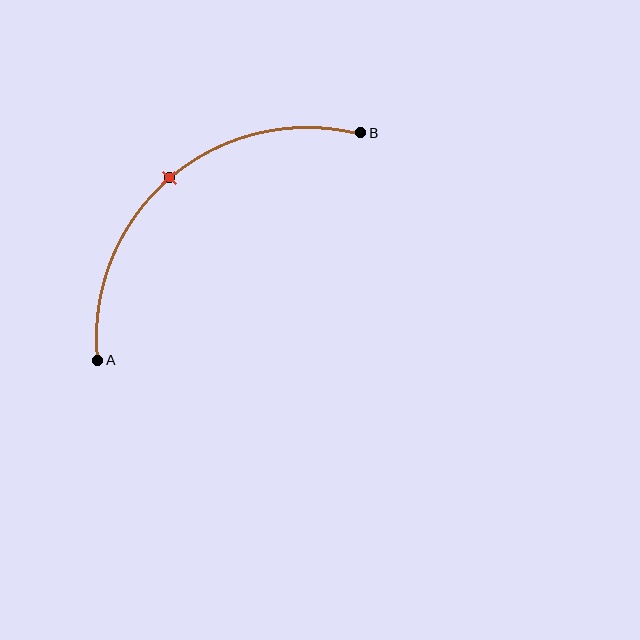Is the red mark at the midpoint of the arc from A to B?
Yes. The red mark lies on the arc at equal arc-length from both A and B — it is the arc midpoint.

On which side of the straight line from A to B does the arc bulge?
The arc bulges above and to the left of the straight line connecting A and B.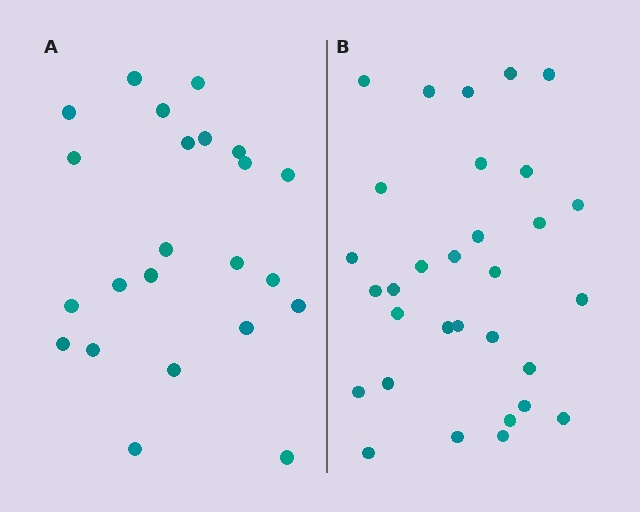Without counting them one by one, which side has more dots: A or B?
Region B (the right region) has more dots.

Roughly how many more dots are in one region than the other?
Region B has roughly 8 or so more dots than region A.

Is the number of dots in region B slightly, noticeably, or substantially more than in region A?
Region B has noticeably more, but not dramatically so. The ratio is roughly 1.3 to 1.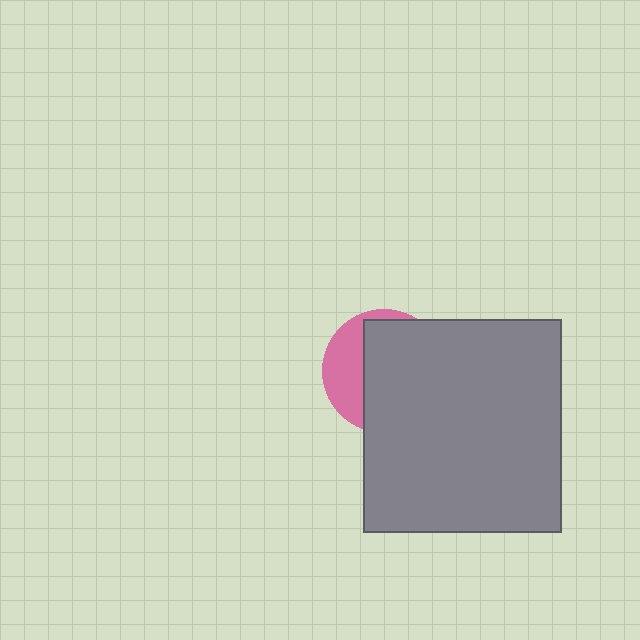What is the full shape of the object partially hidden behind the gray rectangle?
The partially hidden object is a pink circle.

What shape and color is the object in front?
The object in front is a gray rectangle.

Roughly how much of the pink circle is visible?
A small part of it is visible (roughly 33%).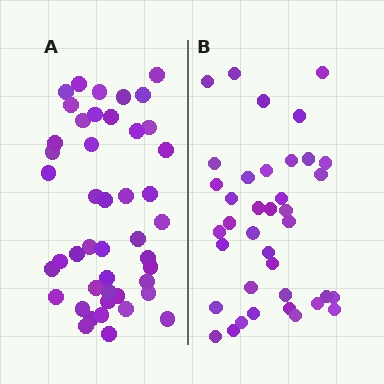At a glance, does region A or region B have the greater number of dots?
Region A (the left region) has more dots.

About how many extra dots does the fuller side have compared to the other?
Region A has roughly 8 or so more dots than region B.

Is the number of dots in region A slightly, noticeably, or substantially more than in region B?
Region A has only slightly more — the two regions are fairly close. The ratio is roughly 1.2 to 1.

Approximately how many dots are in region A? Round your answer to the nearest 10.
About 40 dots. (The exact count is 45, which rounds to 40.)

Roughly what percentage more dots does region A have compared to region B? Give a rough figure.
About 20% more.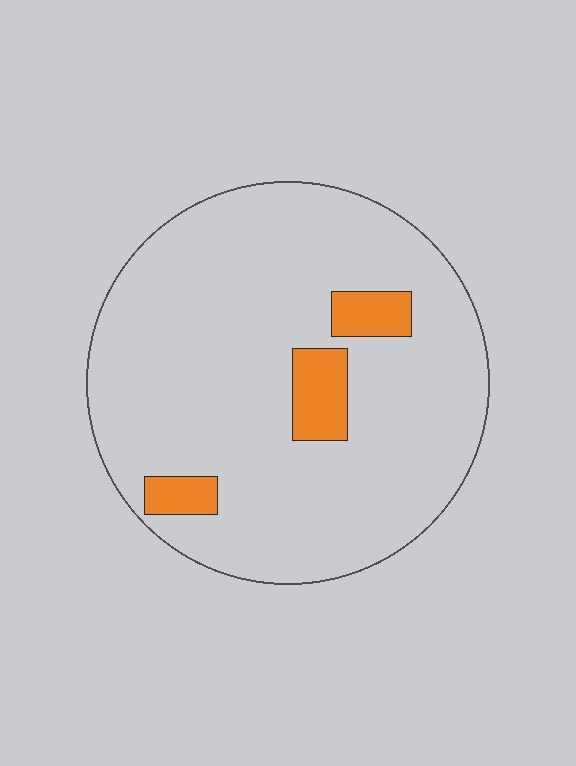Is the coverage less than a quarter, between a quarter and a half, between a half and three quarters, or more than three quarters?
Less than a quarter.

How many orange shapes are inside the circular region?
3.